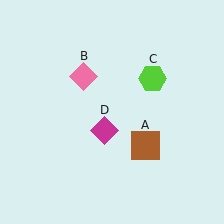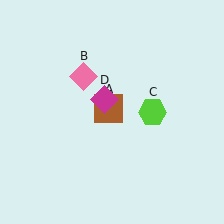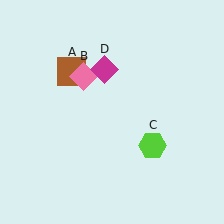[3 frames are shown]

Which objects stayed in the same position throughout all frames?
Pink diamond (object B) remained stationary.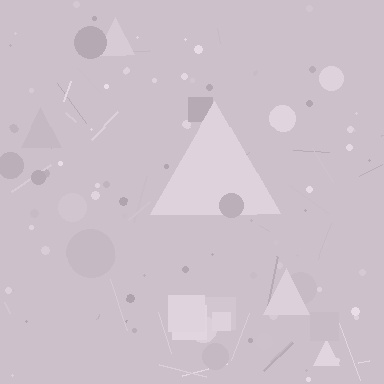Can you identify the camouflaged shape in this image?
The camouflaged shape is a triangle.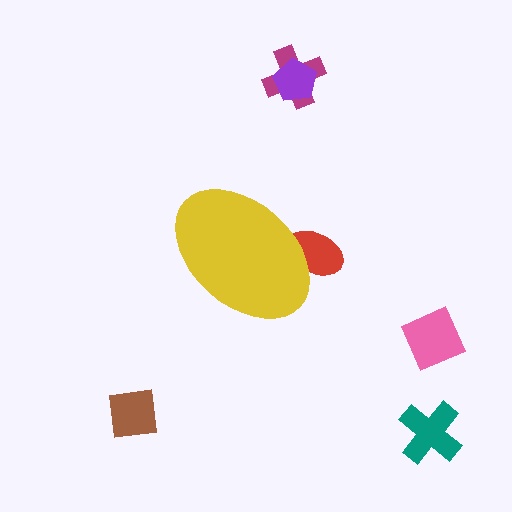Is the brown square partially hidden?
No, the brown square is fully visible.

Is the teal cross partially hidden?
No, the teal cross is fully visible.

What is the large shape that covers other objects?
A yellow ellipse.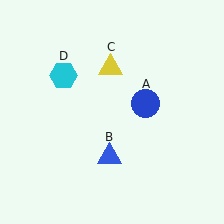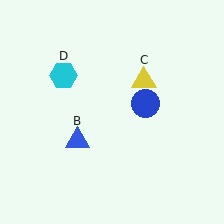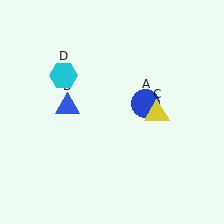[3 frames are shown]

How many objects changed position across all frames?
2 objects changed position: blue triangle (object B), yellow triangle (object C).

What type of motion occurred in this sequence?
The blue triangle (object B), yellow triangle (object C) rotated clockwise around the center of the scene.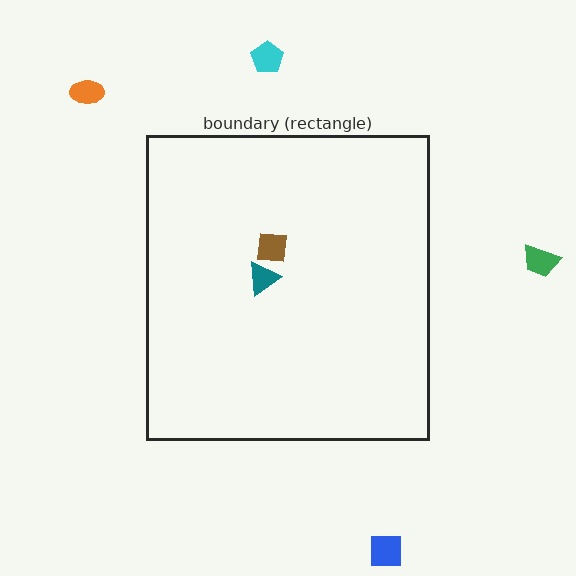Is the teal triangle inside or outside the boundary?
Inside.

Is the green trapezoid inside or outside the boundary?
Outside.